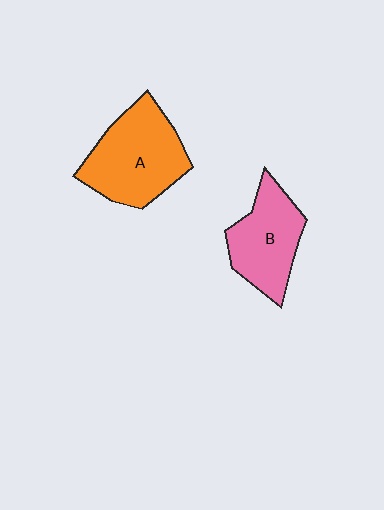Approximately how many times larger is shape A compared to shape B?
Approximately 1.3 times.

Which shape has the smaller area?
Shape B (pink).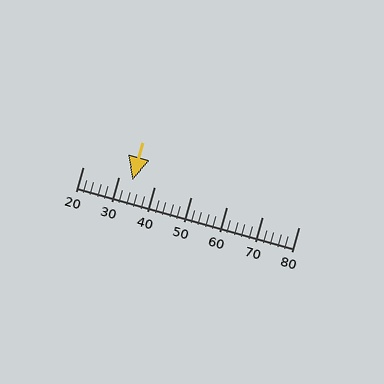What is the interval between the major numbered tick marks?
The major tick marks are spaced 10 units apart.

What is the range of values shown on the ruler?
The ruler shows values from 20 to 80.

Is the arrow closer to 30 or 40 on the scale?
The arrow is closer to 30.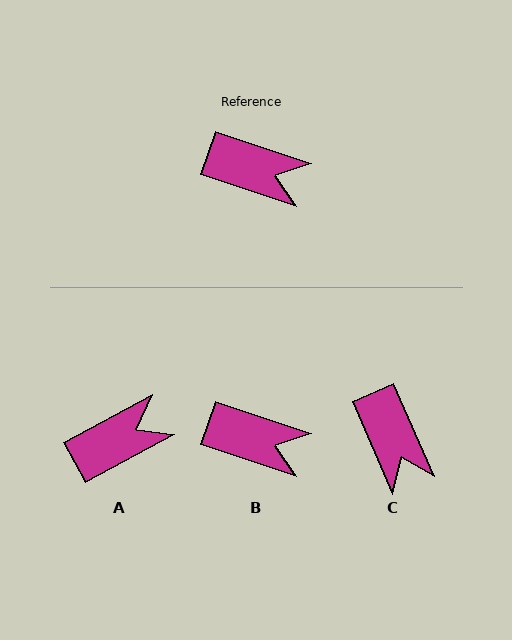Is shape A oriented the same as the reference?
No, it is off by about 47 degrees.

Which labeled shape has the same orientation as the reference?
B.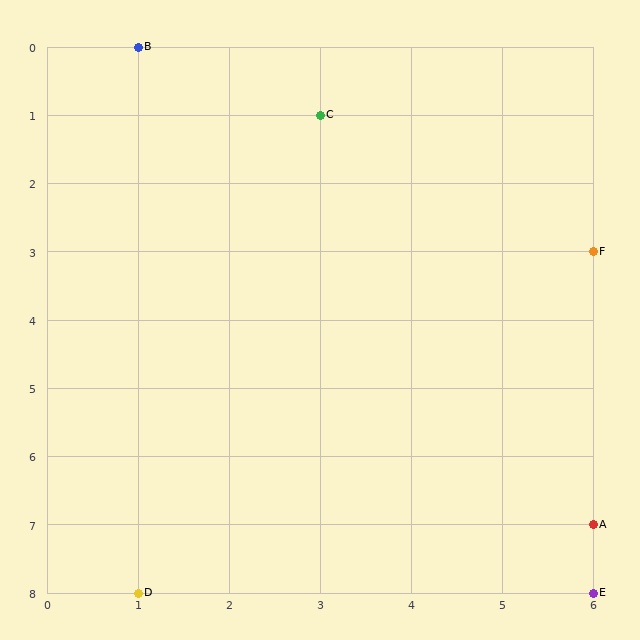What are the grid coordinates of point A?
Point A is at grid coordinates (6, 7).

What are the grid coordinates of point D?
Point D is at grid coordinates (1, 8).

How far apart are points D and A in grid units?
Points D and A are 5 columns and 1 row apart (about 5.1 grid units diagonally).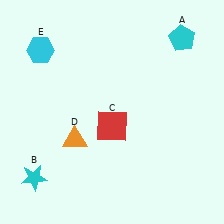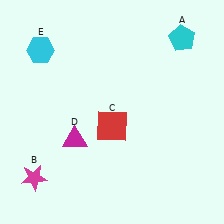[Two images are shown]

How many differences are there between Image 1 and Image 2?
There are 2 differences between the two images.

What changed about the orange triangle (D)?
In Image 1, D is orange. In Image 2, it changed to magenta.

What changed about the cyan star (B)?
In Image 1, B is cyan. In Image 2, it changed to magenta.